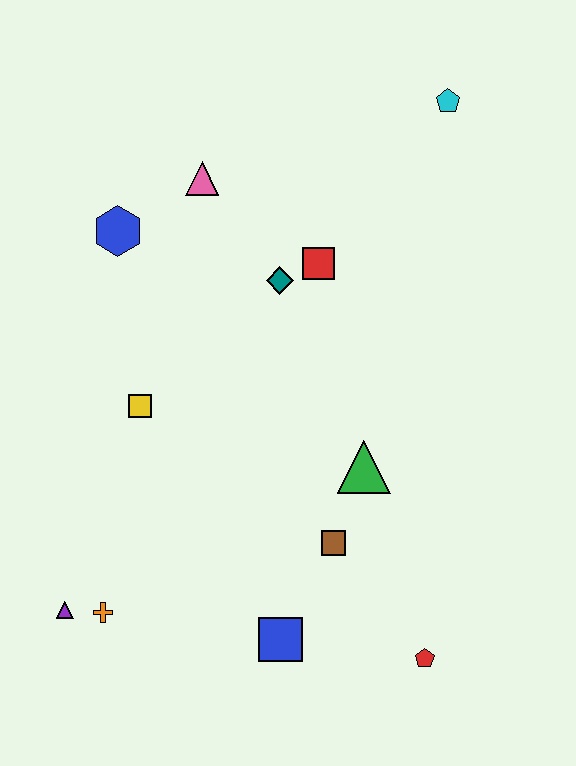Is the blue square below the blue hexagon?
Yes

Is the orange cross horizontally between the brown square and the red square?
No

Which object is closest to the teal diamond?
The red square is closest to the teal diamond.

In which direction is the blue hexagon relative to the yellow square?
The blue hexagon is above the yellow square.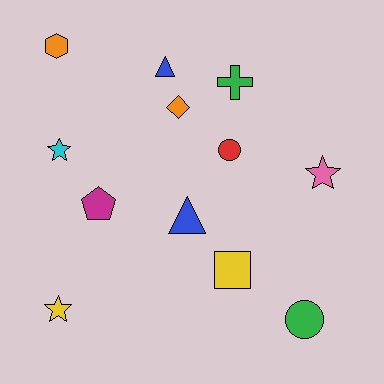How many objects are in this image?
There are 12 objects.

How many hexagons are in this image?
There is 1 hexagon.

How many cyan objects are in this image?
There is 1 cyan object.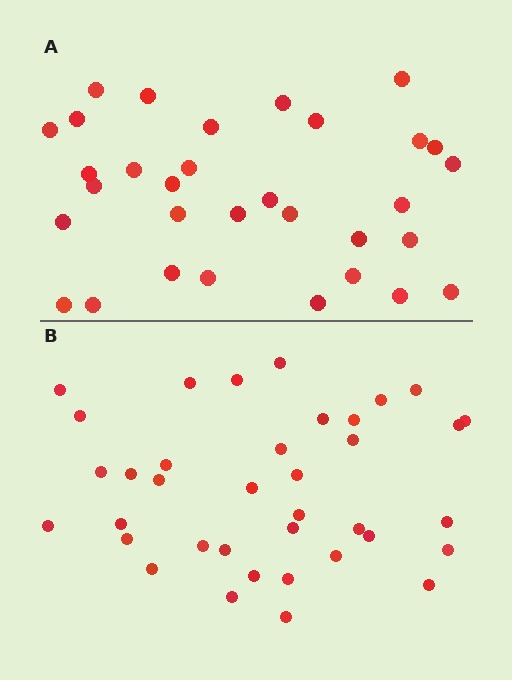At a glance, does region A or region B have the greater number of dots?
Region B (the bottom region) has more dots.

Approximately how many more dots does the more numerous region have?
Region B has about 5 more dots than region A.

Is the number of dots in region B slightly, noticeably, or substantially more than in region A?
Region B has only slightly more — the two regions are fairly close. The ratio is roughly 1.2 to 1.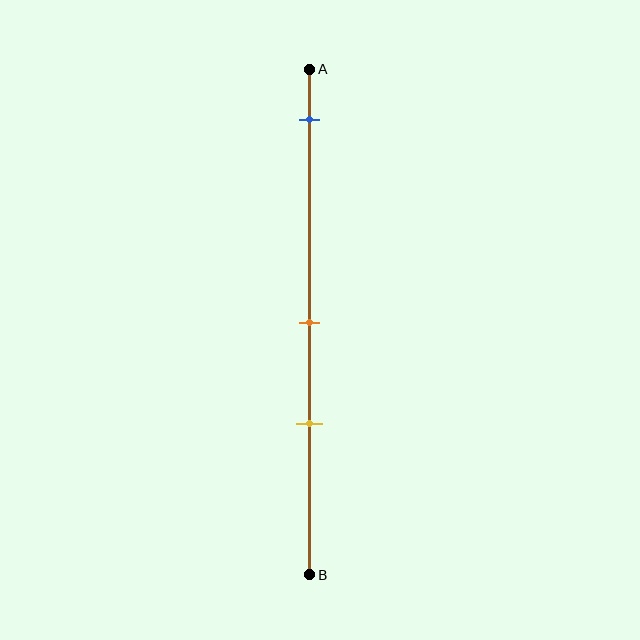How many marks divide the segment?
There are 3 marks dividing the segment.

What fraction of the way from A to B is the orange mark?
The orange mark is approximately 50% (0.5) of the way from A to B.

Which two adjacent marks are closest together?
The orange and yellow marks are the closest adjacent pair.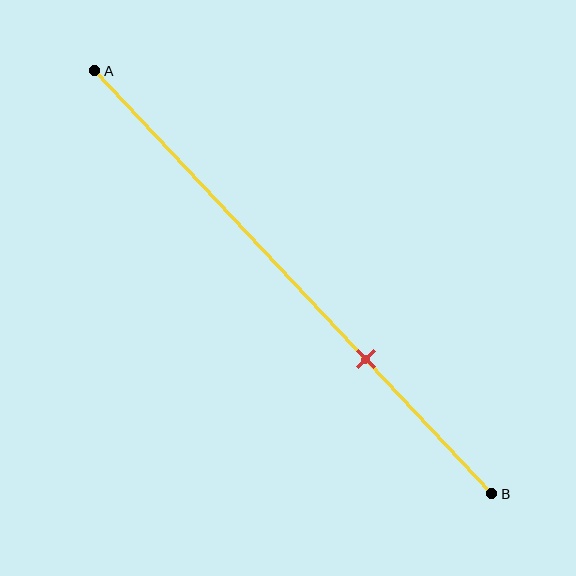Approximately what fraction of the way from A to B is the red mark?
The red mark is approximately 70% of the way from A to B.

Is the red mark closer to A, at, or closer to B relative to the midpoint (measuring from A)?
The red mark is closer to point B than the midpoint of segment AB.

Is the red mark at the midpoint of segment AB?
No, the mark is at about 70% from A, not at the 50% midpoint.